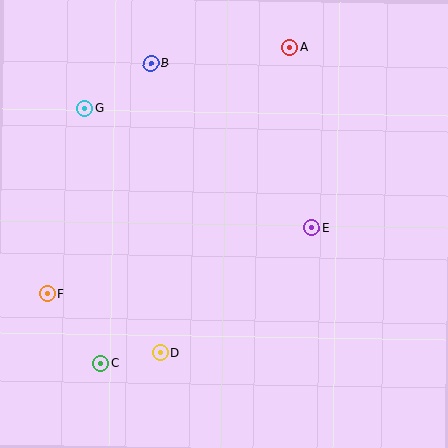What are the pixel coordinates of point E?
Point E is at (312, 227).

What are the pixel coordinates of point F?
Point F is at (47, 294).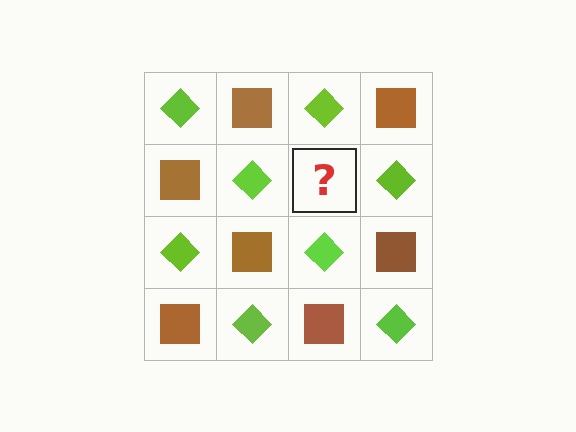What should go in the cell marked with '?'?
The missing cell should contain a brown square.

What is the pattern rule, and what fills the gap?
The rule is that it alternates lime diamond and brown square in a checkerboard pattern. The gap should be filled with a brown square.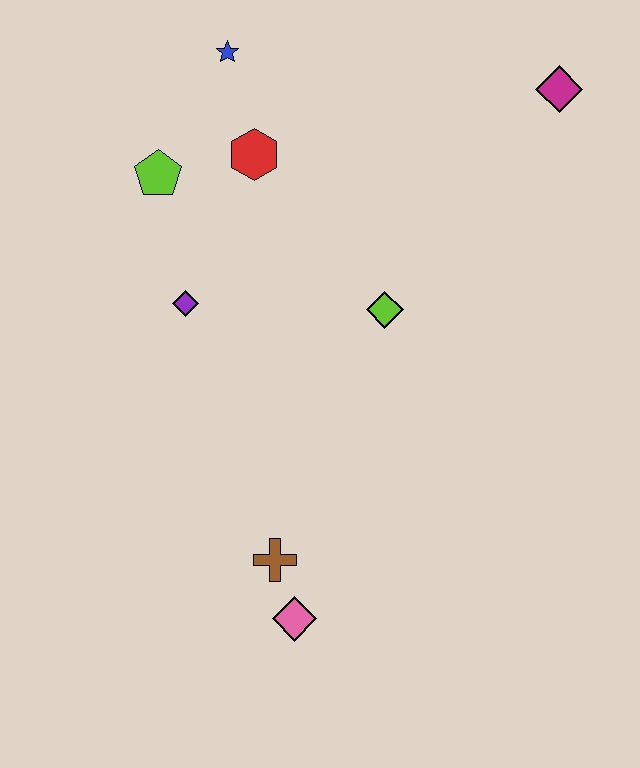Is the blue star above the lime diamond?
Yes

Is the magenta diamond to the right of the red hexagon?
Yes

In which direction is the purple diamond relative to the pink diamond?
The purple diamond is above the pink diamond.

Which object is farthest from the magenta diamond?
The pink diamond is farthest from the magenta diamond.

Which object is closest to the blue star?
The red hexagon is closest to the blue star.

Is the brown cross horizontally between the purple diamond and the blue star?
No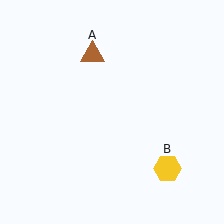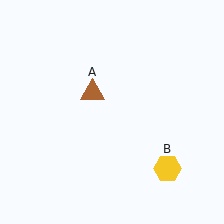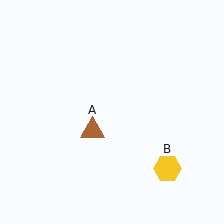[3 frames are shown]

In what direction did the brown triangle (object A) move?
The brown triangle (object A) moved down.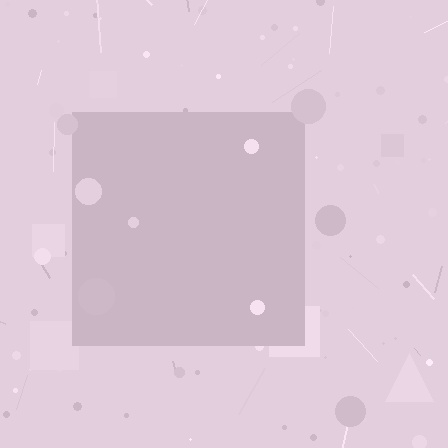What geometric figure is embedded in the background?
A square is embedded in the background.